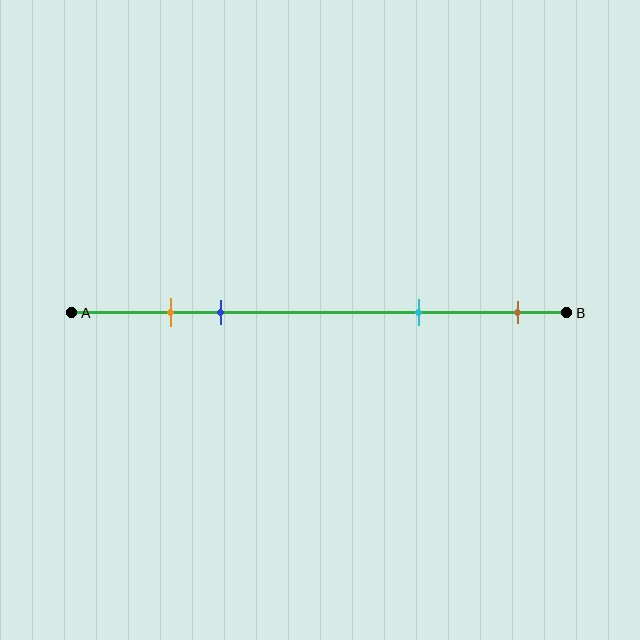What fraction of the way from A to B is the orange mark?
The orange mark is approximately 20% (0.2) of the way from A to B.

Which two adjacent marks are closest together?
The orange and blue marks are the closest adjacent pair.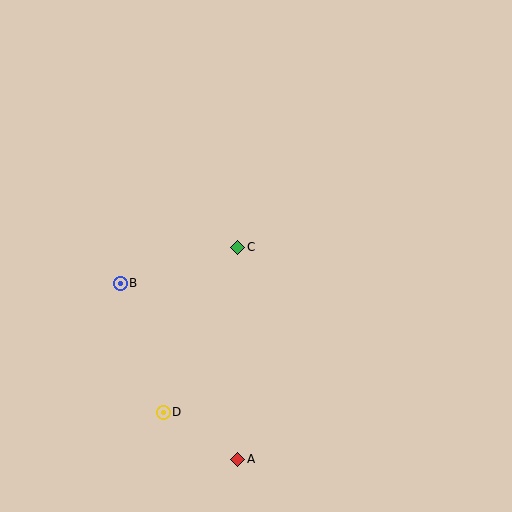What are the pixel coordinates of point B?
Point B is at (120, 283).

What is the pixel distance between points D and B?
The distance between D and B is 136 pixels.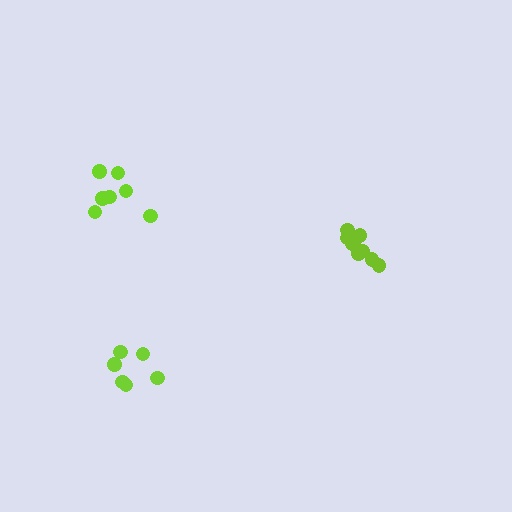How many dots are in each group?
Group 1: 7 dots, Group 2: 6 dots, Group 3: 11 dots (24 total).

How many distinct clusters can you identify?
There are 3 distinct clusters.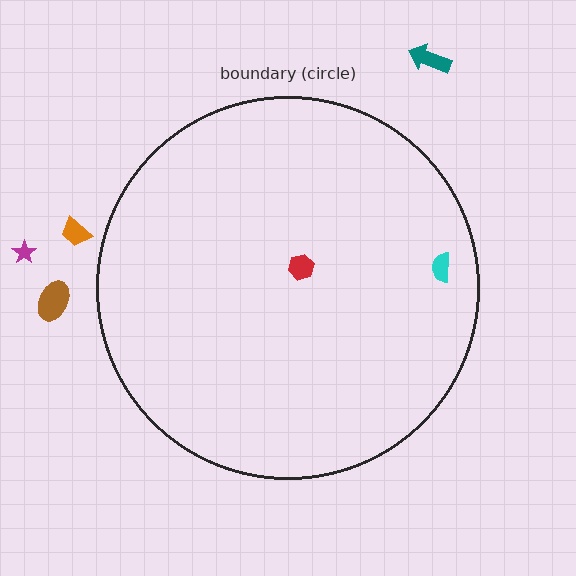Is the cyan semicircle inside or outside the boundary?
Inside.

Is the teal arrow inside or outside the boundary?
Outside.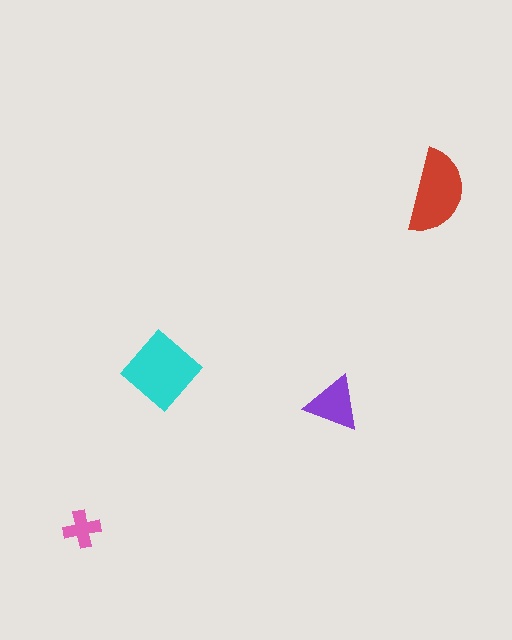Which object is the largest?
The cyan diamond.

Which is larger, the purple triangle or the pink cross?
The purple triangle.